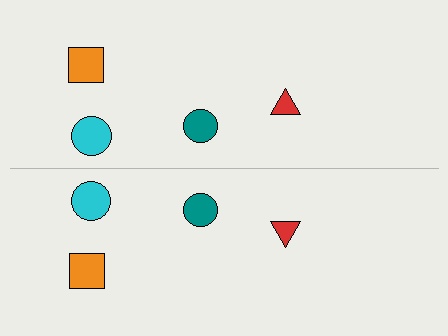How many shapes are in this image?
There are 8 shapes in this image.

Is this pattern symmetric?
Yes, this pattern has bilateral (reflection) symmetry.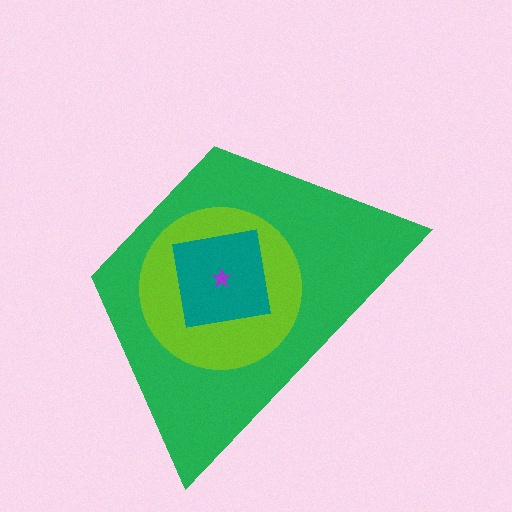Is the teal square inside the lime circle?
Yes.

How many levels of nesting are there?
4.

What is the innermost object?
The purple star.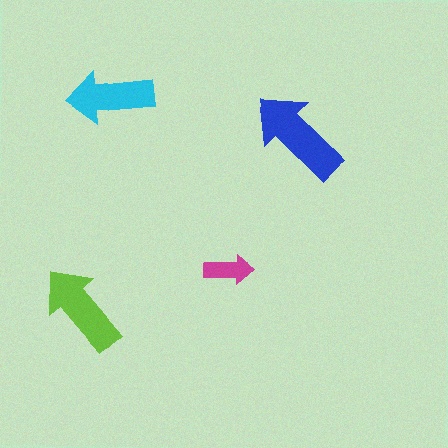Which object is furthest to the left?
The lime arrow is leftmost.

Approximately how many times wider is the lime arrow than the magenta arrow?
About 2 times wider.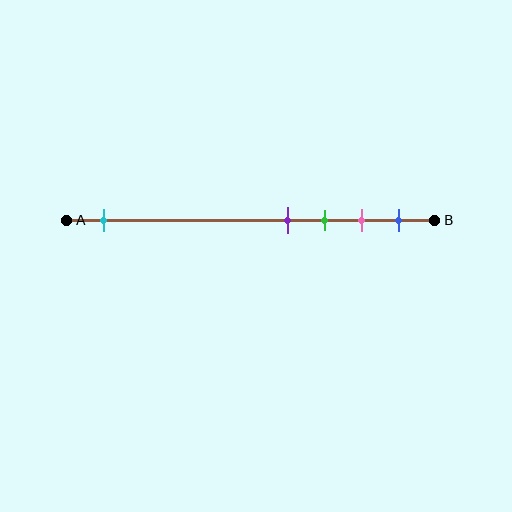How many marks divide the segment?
There are 5 marks dividing the segment.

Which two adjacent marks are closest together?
The purple and green marks are the closest adjacent pair.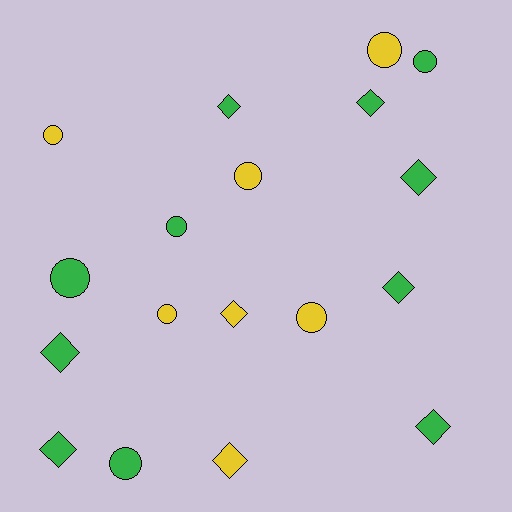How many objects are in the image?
There are 18 objects.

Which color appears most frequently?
Green, with 11 objects.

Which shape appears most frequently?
Circle, with 9 objects.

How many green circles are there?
There are 4 green circles.